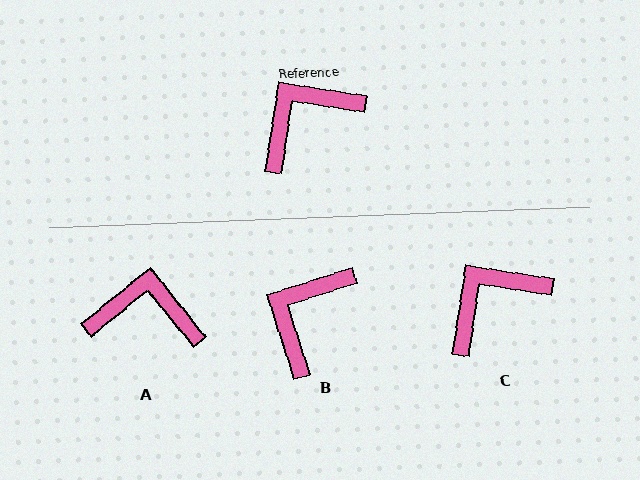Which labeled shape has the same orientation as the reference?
C.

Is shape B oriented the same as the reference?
No, it is off by about 26 degrees.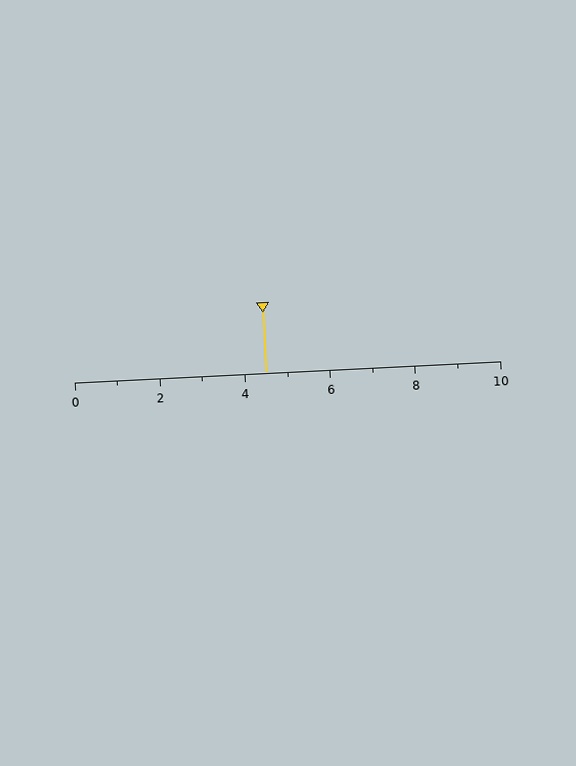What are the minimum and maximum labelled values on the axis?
The axis runs from 0 to 10.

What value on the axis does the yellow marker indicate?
The marker indicates approximately 4.5.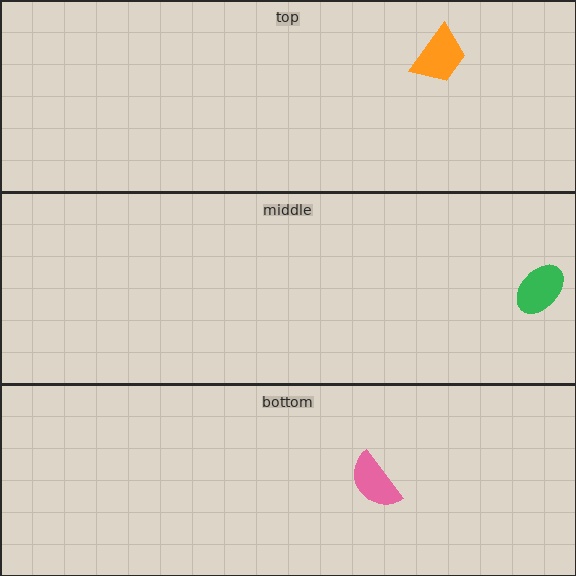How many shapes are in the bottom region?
1.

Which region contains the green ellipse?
The middle region.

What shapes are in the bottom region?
The pink semicircle.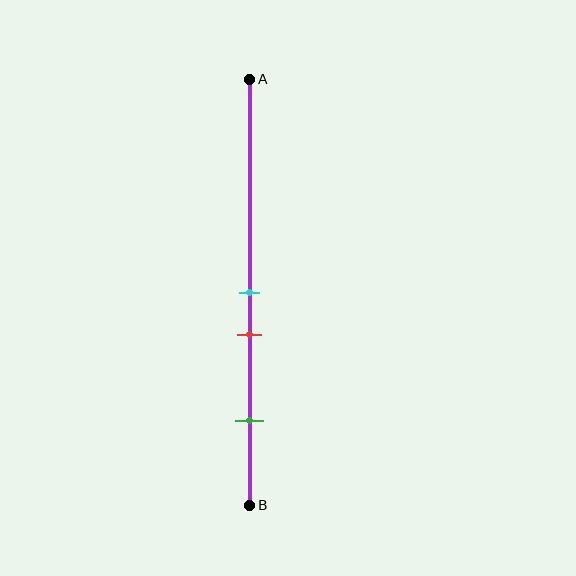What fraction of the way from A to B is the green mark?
The green mark is approximately 80% (0.8) of the way from A to B.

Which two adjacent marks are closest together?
The cyan and red marks are the closest adjacent pair.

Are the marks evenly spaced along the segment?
No, the marks are not evenly spaced.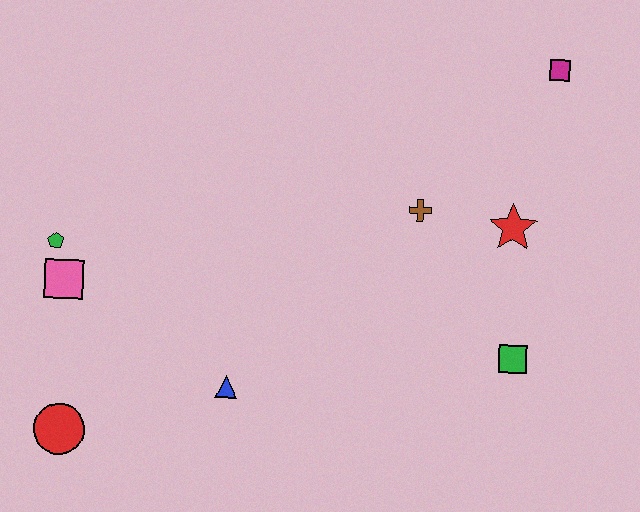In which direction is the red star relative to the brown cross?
The red star is to the right of the brown cross.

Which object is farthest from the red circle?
The magenta square is farthest from the red circle.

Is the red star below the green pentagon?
No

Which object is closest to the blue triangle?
The red circle is closest to the blue triangle.